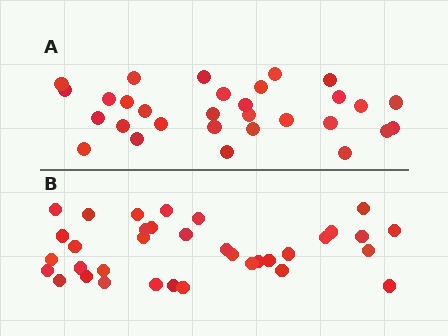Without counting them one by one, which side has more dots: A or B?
Region B (the bottom region) has more dots.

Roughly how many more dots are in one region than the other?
Region B has about 5 more dots than region A.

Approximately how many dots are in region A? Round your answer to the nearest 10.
About 30 dots.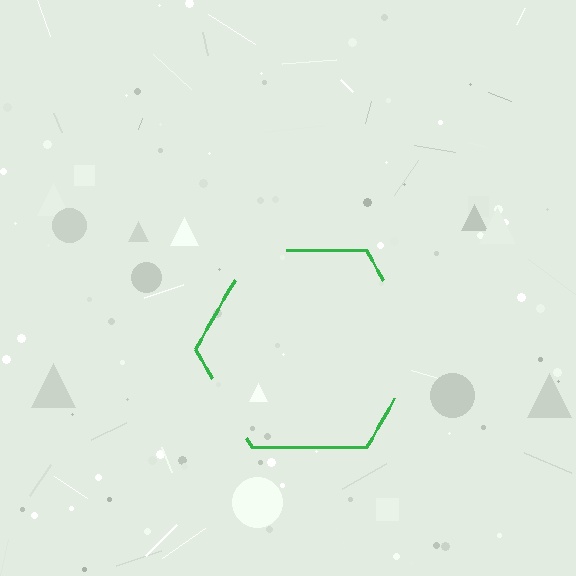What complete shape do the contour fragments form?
The contour fragments form a hexagon.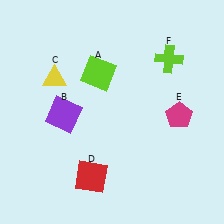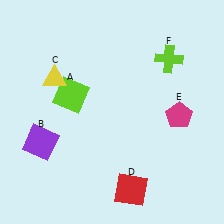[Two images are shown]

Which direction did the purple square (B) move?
The purple square (B) moved down.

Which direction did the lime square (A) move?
The lime square (A) moved left.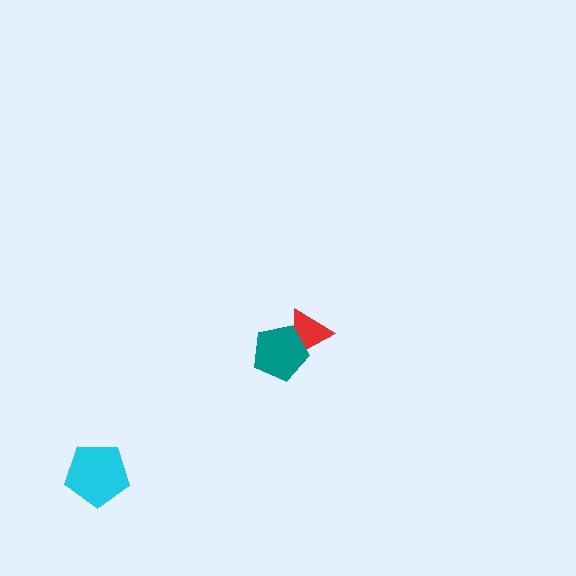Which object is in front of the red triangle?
The teal pentagon is in front of the red triangle.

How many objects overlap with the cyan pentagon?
0 objects overlap with the cyan pentagon.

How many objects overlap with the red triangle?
1 object overlaps with the red triangle.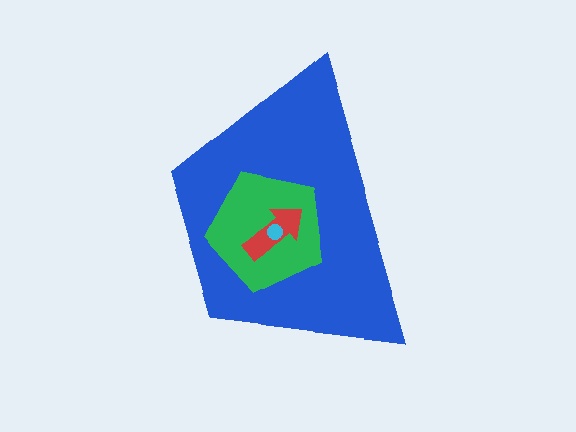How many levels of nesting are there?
4.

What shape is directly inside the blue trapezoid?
The green pentagon.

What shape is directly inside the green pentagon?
The red arrow.